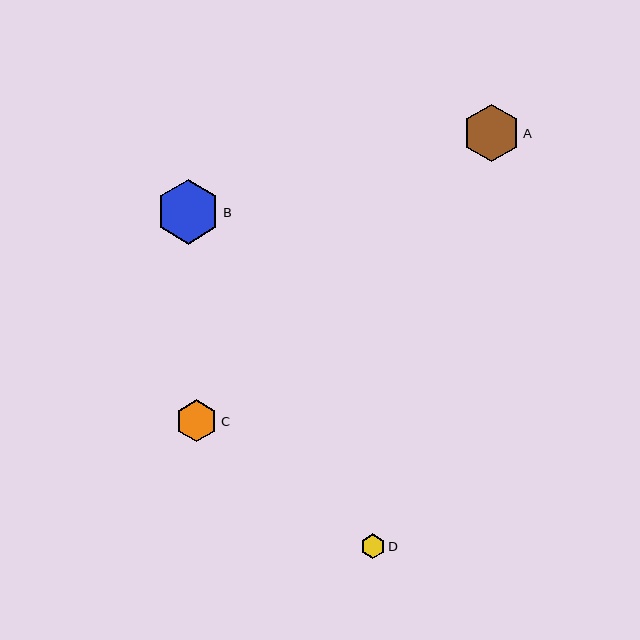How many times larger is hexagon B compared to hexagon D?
Hexagon B is approximately 2.7 times the size of hexagon D.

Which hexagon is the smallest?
Hexagon D is the smallest with a size of approximately 24 pixels.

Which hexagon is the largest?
Hexagon B is the largest with a size of approximately 64 pixels.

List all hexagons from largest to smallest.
From largest to smallest: B, A, C, D.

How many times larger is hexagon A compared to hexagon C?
Hexagon A is approximately 1.4 times the size of hexagon C.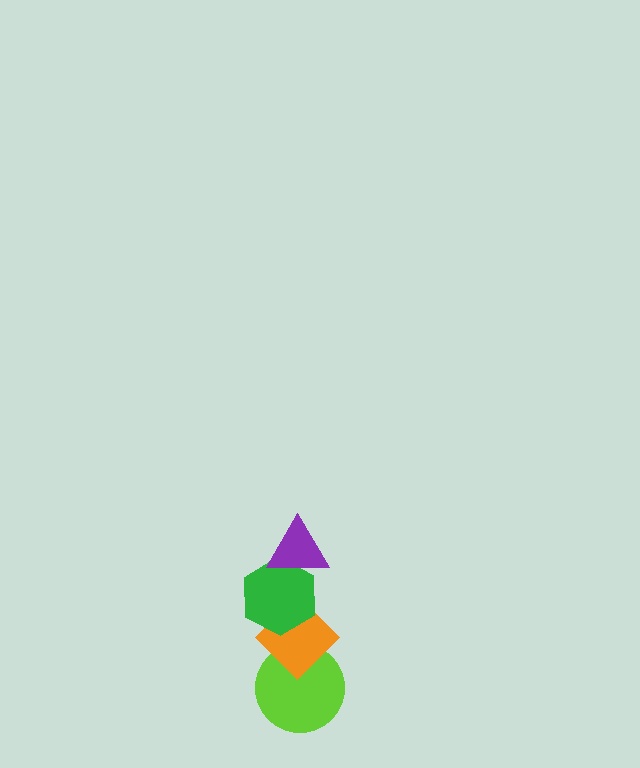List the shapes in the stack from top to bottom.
From top to bottom: the purple triangle, the green hexagon, the orange diamond, the lime circle.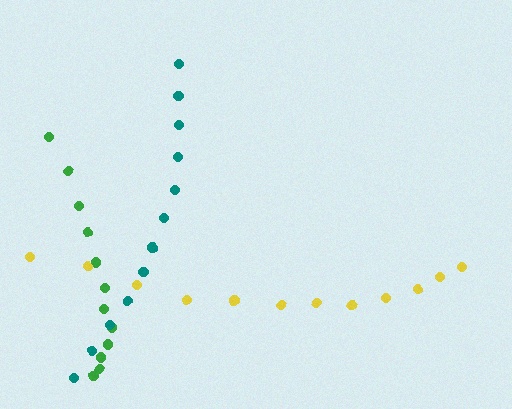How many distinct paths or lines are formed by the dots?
There are 3 distinct paths.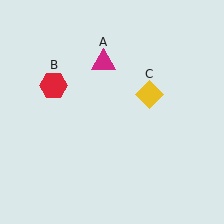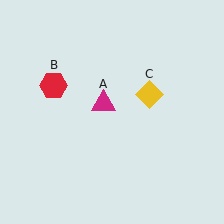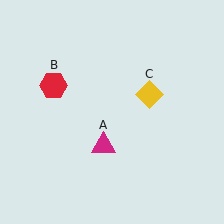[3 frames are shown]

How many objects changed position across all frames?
1 object changed position: magenta triangle (object A).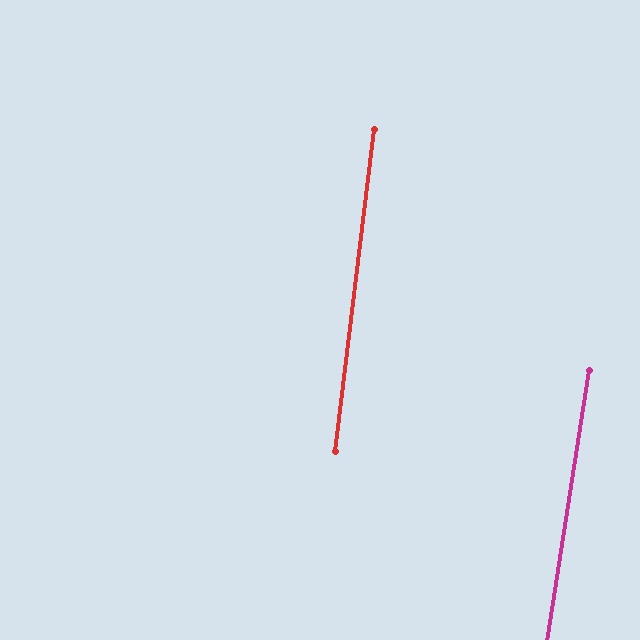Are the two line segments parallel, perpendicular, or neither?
Parallel — their directions differ by only 1.9°.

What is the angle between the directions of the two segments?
Approximately 2 degrees.